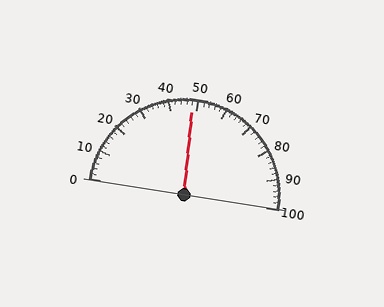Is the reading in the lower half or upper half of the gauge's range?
The reading is in the lower half of the range (0 to 100).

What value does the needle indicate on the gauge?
The needle indicates approximately 48.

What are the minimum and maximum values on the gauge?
The gauge ranges from 0 to 100.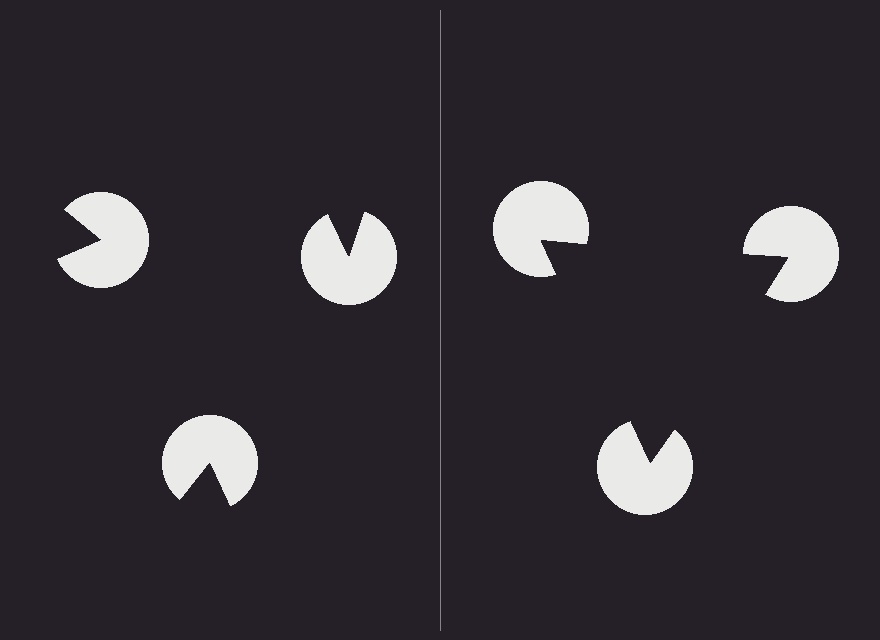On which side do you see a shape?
An illusory triangle appears on the right side. On the left side the wedge cuts are rotated, so no coherent shape forms.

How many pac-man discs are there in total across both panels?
6 — 3 on each side.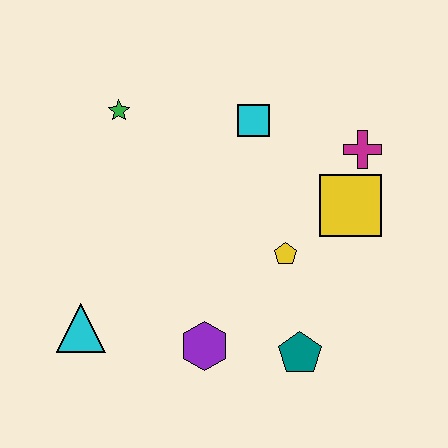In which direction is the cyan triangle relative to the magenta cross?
The cyan triangle is to the left of the magenta cross.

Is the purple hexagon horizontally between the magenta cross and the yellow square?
No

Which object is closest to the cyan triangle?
The purple hexagon is closest to the cyan triangle.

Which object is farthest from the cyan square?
The cyan triangle is farthest from the cyan square.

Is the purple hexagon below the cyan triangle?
Yes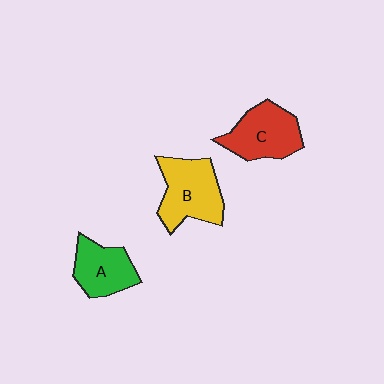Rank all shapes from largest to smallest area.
From largest to smallest: B (yellow), C (red), A (green).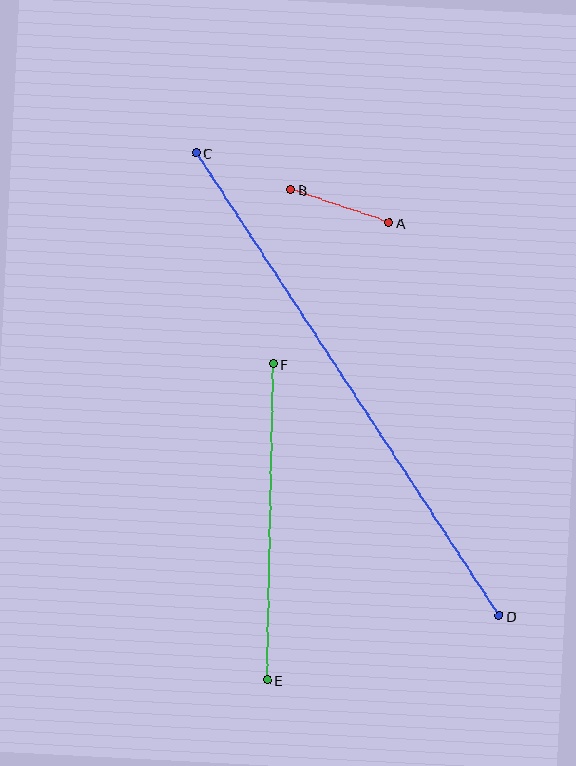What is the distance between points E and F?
The distance is approximately 316 pixels.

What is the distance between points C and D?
The distance is approximately 554 pixels.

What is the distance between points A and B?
The distance is approximately 104 pixels.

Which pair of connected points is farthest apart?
Points C and D are farthest apart.